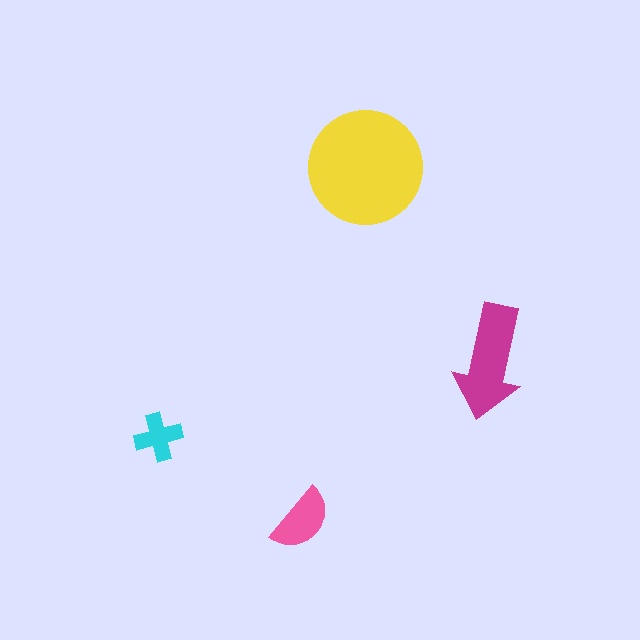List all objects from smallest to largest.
The cyan cross, the pink semicircle, the magenta arrow, the yellow circle.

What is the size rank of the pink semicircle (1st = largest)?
3rd.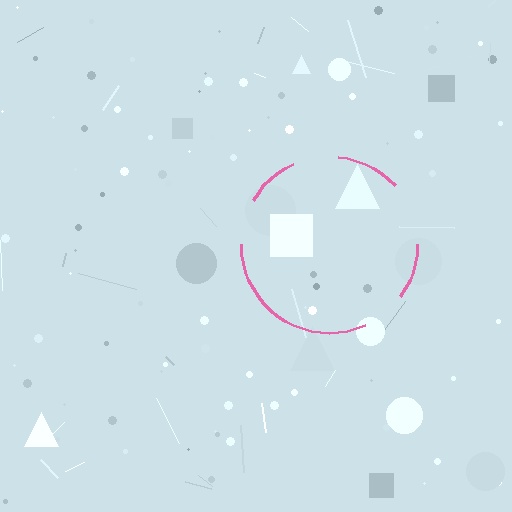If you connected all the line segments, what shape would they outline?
They would outline a circle.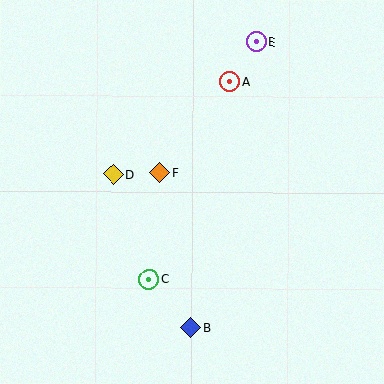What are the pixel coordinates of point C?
Point C is at (149, 279).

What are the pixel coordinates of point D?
Point D is at (113, 174).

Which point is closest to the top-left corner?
Point D is closest to the top-left corner.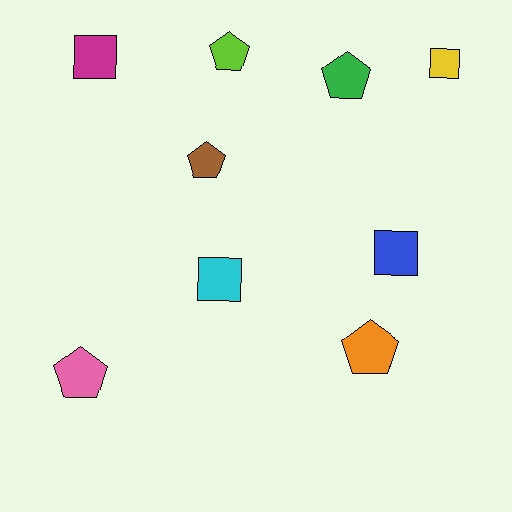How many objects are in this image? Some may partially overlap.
There are 9 objects.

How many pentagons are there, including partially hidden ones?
There are 5 pentagons.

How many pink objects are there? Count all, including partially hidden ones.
There is 1 pink object.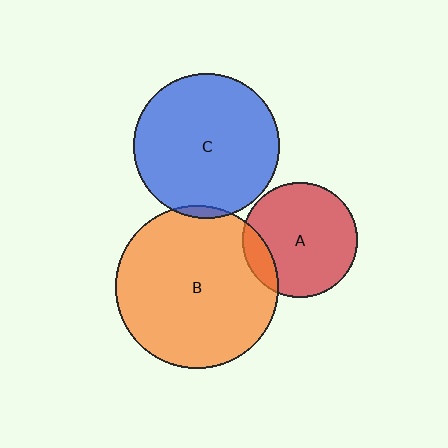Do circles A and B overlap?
Yes.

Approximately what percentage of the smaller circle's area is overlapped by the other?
Approximately 15%.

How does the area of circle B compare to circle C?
Approximately 1.2 times.